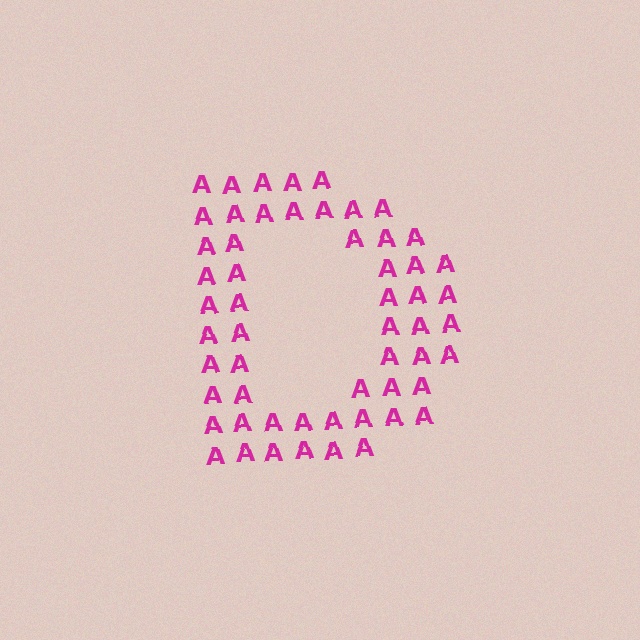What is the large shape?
The large shape is the letter D.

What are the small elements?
The small elements are letter A's.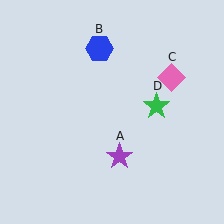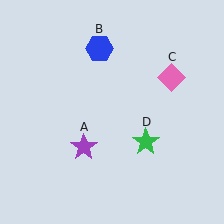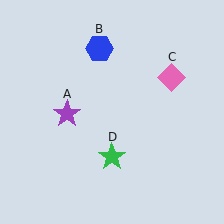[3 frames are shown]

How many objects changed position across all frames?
2 objects changed position: purple star (object A), green star (object D).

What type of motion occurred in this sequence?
The purple star (object A), green star (object D) rotated clockwise around the center of the scene.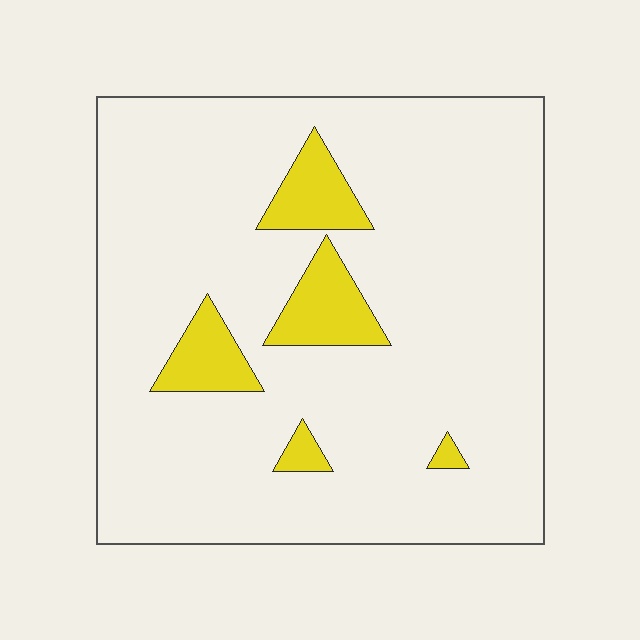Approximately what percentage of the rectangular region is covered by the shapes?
Approximately 10%.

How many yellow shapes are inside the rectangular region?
5.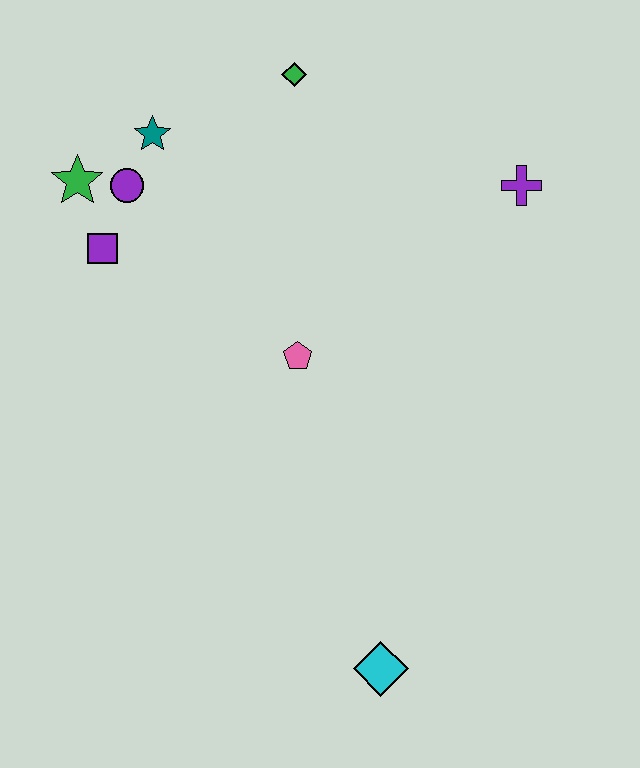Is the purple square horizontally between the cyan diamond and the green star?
Yes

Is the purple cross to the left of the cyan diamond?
No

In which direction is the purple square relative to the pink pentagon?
The purple square is to the left of the pink pentagon.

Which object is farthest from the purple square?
The cyan diamond is farthest from the purple square.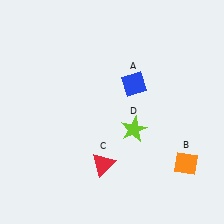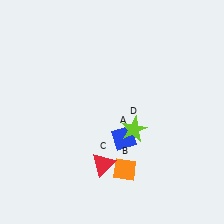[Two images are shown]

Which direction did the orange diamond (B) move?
The orange diamond (B) moved left.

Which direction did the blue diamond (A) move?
The blue diamond (A) moved down.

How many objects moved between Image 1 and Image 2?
2 objects moved between the two images.